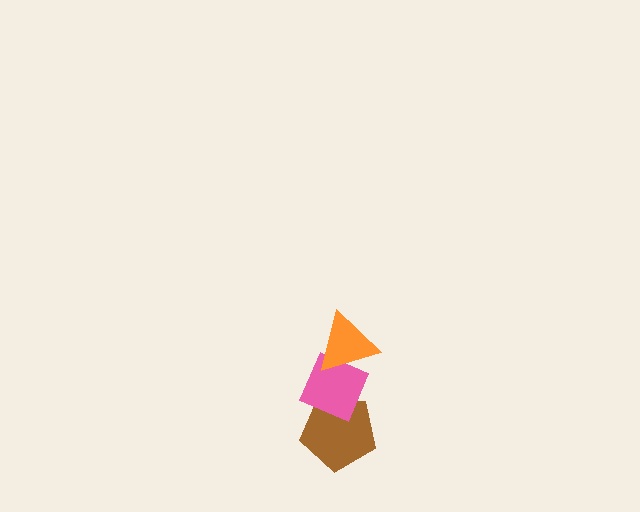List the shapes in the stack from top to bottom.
From top to bottom: the orange triangle, the pink diamond, the brown pentagon.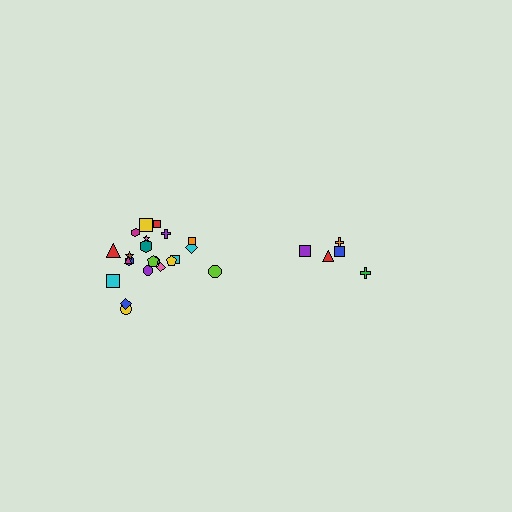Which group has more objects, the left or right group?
The left group.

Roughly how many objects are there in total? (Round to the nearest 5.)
Roughly 25 objects in total.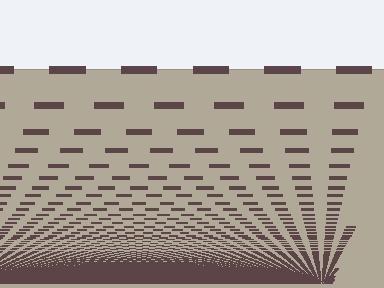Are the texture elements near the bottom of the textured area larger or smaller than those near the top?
Smaller. The gradient is inverted — elements near the bottom are smaller and denser.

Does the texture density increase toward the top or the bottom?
Density increases toward the bottom.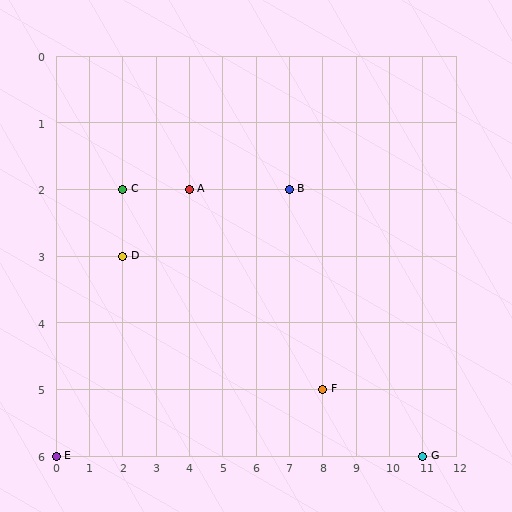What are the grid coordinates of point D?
Point D is at grid coordinates (2, 3).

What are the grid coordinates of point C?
Point C is at grid coordinates (2, 2).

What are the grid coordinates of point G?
Point G is at grid coordinates (11, 6).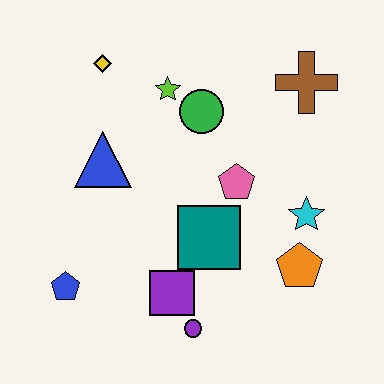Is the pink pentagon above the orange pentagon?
Yes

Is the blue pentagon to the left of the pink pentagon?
Yes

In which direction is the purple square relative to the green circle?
The purple square is below the green circle.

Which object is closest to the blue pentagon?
The purple square is closest to the blue pentagon.